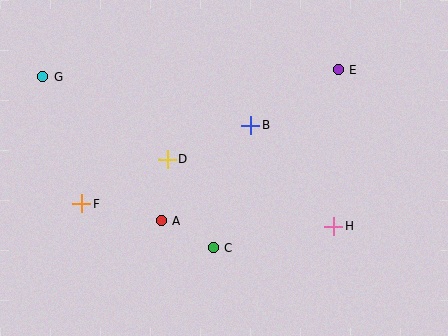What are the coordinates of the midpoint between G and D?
The midpoint between G and D is at (105, 118).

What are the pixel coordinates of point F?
Point F is at (82, 204).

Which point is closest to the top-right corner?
Point E is closest to the top-right corner.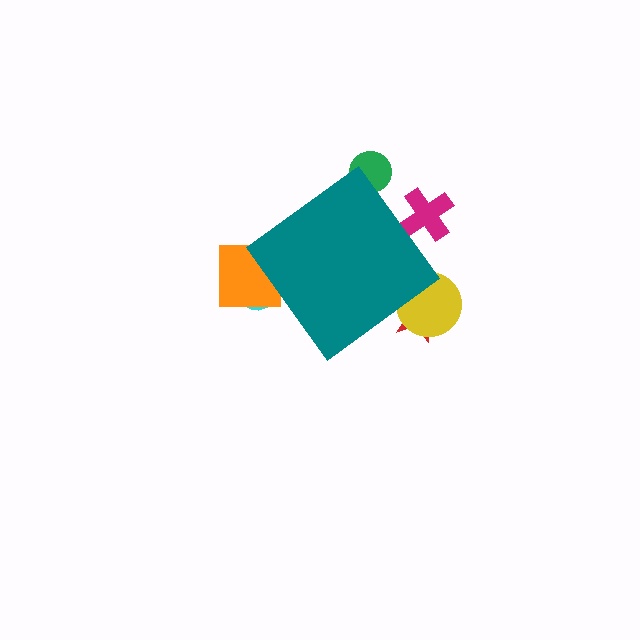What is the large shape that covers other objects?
A teal diamond.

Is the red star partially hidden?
Yes, the red star is partially hidden behind the teal diamond.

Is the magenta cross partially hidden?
Yes, the magenta cross is partially hidden behind the teal diamond.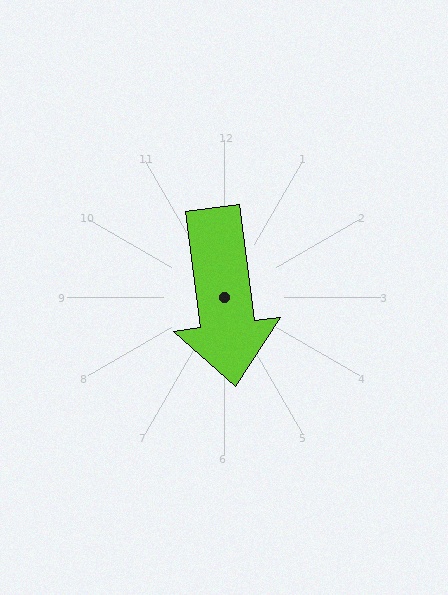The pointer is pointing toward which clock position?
Roughly 6 o'clock.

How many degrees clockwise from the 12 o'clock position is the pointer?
Approximately 173 degrees.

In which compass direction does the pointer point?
South.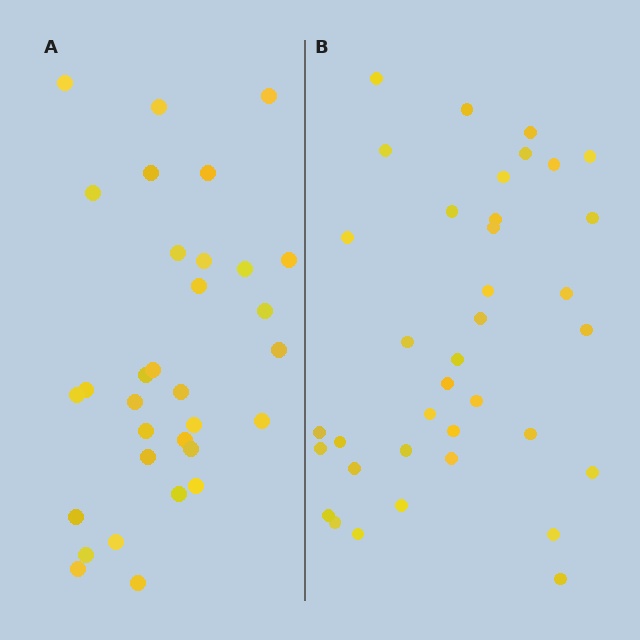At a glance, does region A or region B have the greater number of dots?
Region B (the right region) has more dots.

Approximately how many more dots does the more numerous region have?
Region B has about 5 more dots than region A.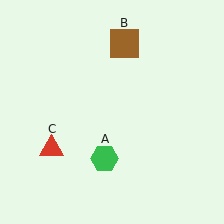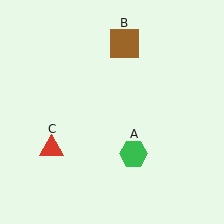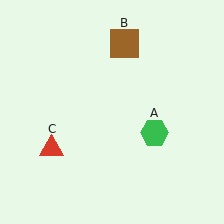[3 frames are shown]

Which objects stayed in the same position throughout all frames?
Brown square (object B) and red triangle (object C) remained stationary.